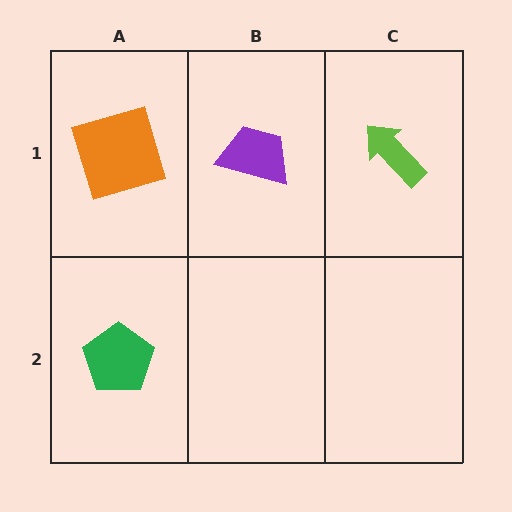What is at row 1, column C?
A lime arrow.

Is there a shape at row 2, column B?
No, that cell is empty.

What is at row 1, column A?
An orange square.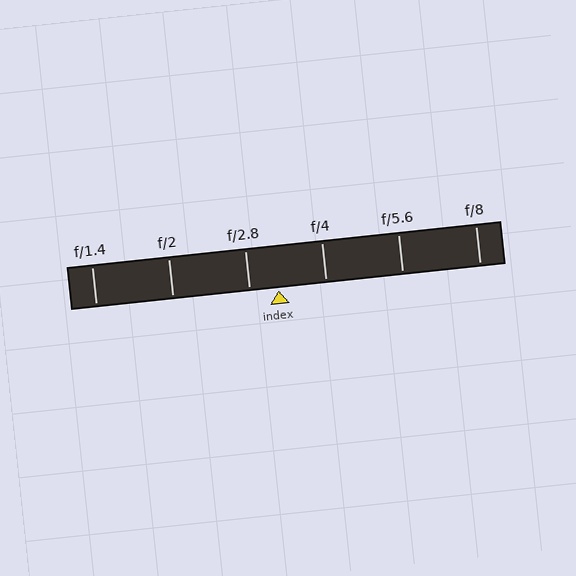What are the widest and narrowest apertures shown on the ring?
The widest aperture shown is f/1.4 and the narrowest is f/8.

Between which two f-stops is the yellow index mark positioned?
The index mark is between f/2.8 and f/4.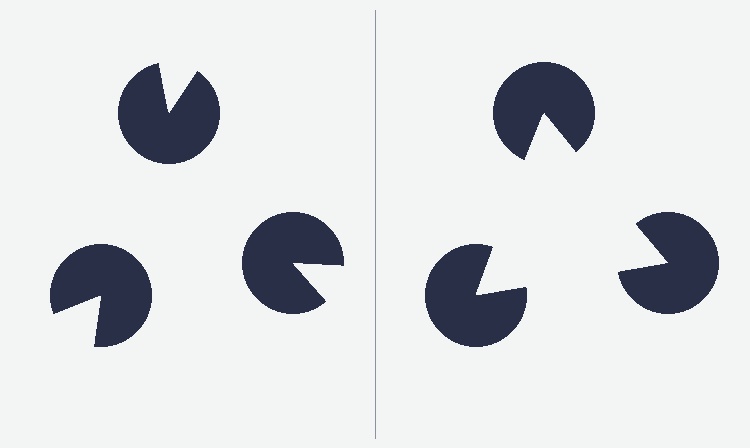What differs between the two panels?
The pac-man discs are positioned identically on both sides; only the wedge orientations differ. On the right they align to a triangle; on the left they are misaligned.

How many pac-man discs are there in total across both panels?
6 — 3 on each side.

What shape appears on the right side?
An illusory triangle.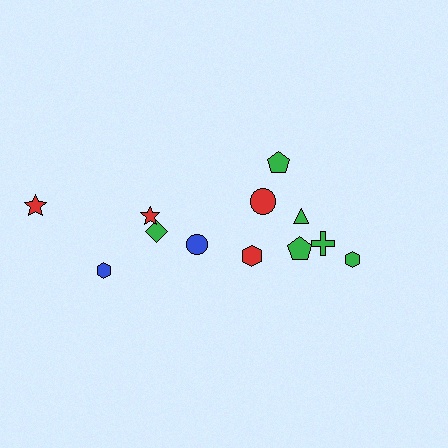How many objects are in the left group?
There are 4 objects.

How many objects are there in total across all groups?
There are 12 objects.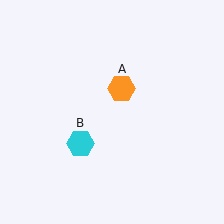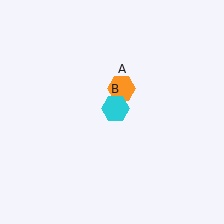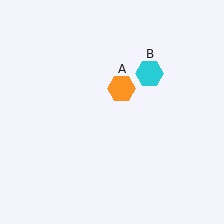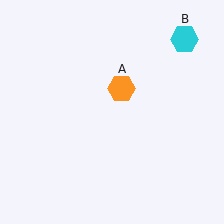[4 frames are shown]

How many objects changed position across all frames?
1 object changed position: cyan hexagon (object B).